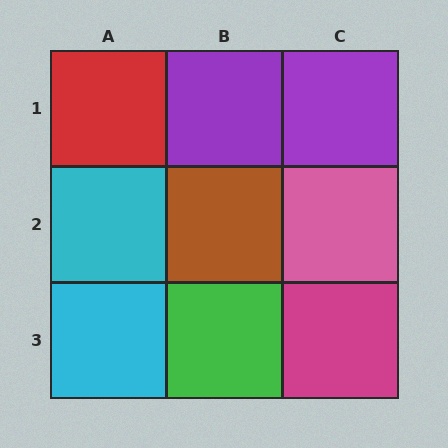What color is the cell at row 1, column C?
Purple.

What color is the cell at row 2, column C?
Pink.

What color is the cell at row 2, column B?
Brown.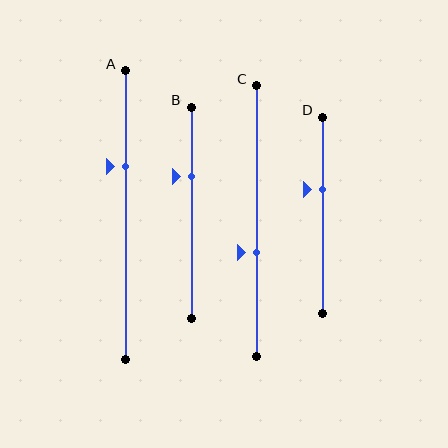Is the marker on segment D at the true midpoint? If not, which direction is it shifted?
No, the marker on segment D is shifted upward by about 13% of the segment length.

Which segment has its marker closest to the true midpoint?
Segment C has its marker closest to the true midpoint.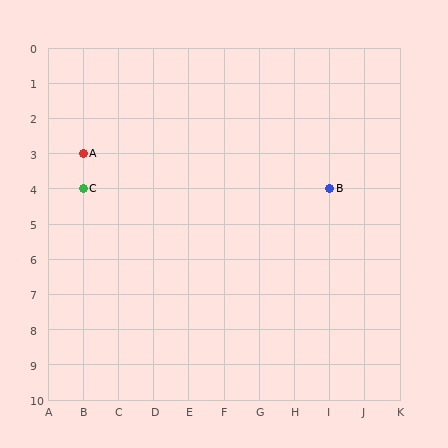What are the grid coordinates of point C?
Point C is at grid coordinates (B, 4).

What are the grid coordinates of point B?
Point B is at grid coordinates (I, 4).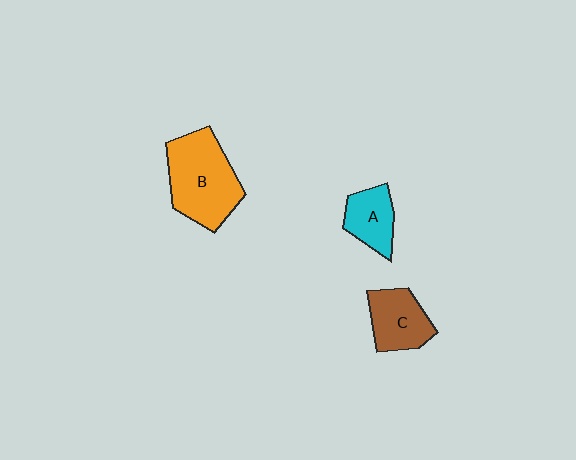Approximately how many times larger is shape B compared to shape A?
Approximately 2.0 times.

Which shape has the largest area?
Shape B (orange).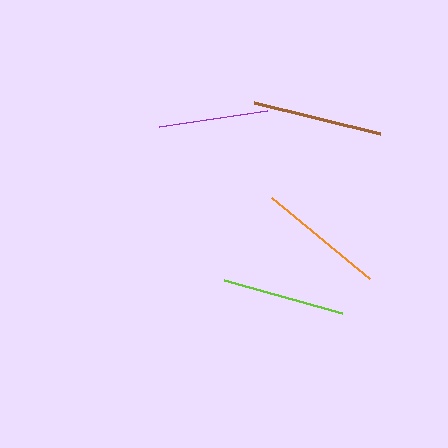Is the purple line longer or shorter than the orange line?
The orange line is longer than the purple line.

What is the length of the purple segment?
The purple segment is approximately 108 pixels long.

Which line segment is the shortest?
The purple line is the shortest at approximately 108 pixels.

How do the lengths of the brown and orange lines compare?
The brown and orange lines are approximately the same length.